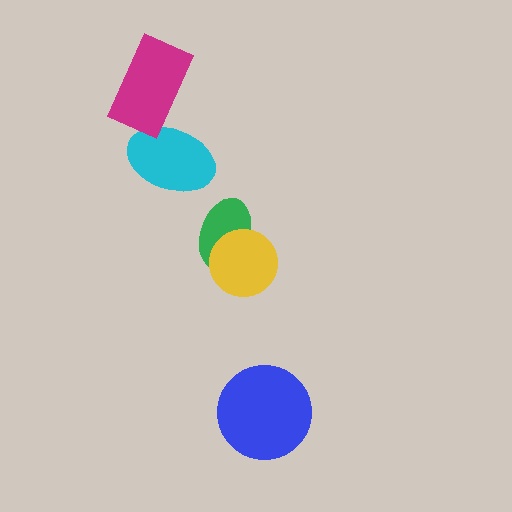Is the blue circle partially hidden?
No, no other shape covers it.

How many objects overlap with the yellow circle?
1 object overlaps with the yellow circle.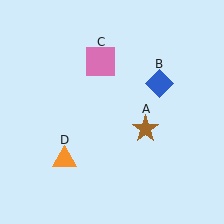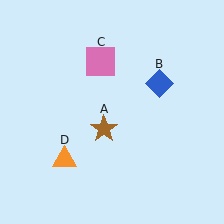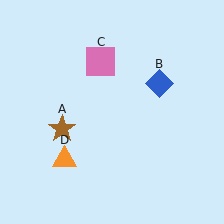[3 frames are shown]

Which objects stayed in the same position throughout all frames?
Blue diamond (object B) and pink square (object C) and orange triangle (object D) remained stationary.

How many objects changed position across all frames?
1 object changed position: brown star (object A).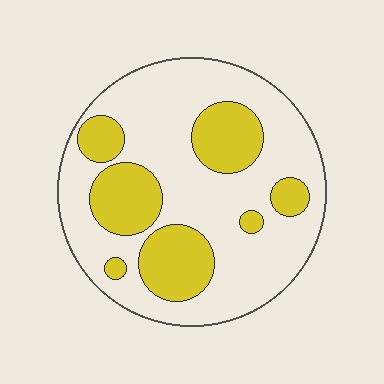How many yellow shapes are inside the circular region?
7.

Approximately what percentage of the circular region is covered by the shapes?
Approximately 30%.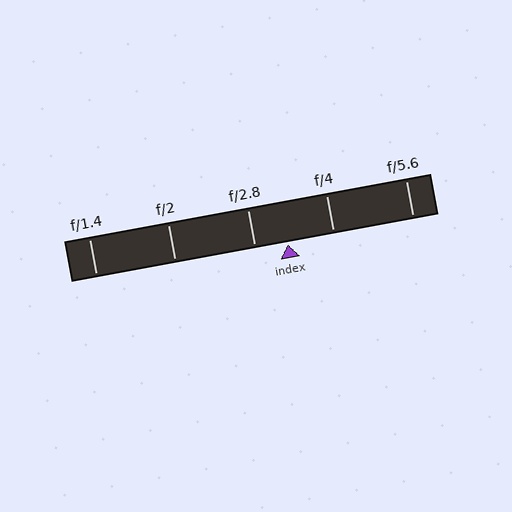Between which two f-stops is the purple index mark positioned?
The index mark is between f/2.8 and f/4.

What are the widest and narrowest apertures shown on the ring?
The widest aperture shown is f/1.4 and the narrowest is f/5.6.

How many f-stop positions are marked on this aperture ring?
There are 5 f-stop positions marked.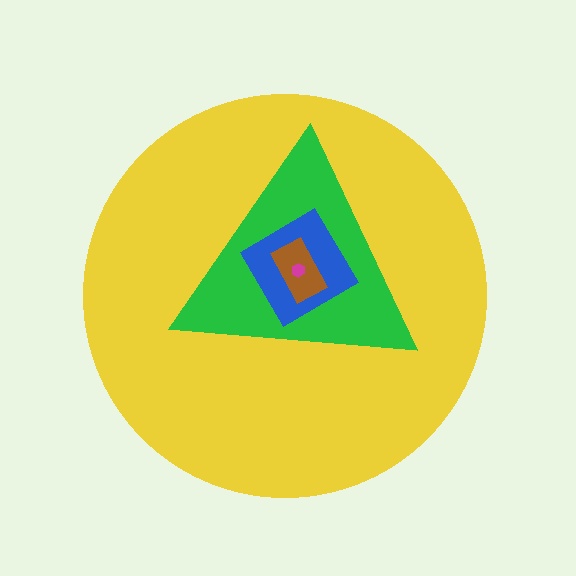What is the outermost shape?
The yellow circle.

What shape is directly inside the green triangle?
The blue diamond.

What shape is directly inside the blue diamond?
The brown rectangle.